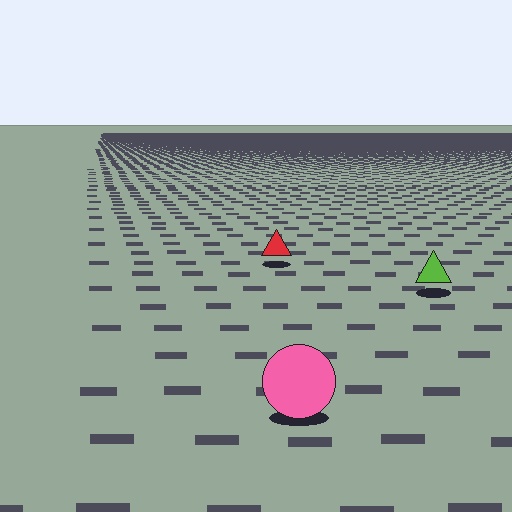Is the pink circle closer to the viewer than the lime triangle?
Yes. The pink circle is closer — you can tell from the texture gradient: the ground texture is coarser near it.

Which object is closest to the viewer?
The pink circle is closest. The texture marks near it are larger and more spread out.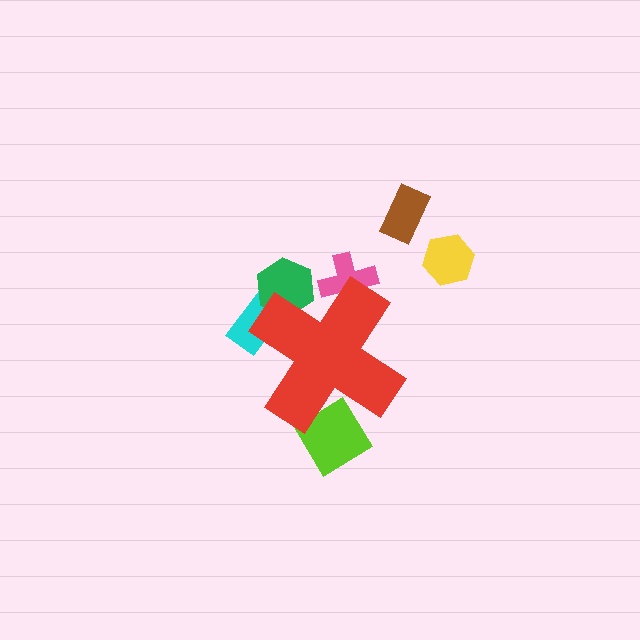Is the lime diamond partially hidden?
Yes, the lime diamond is partially hidden behind the red cross.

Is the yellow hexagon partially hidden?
No, the yellow hexagon is fully visible.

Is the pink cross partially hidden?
Yes, the pink cross is partially hidden behind the red cross.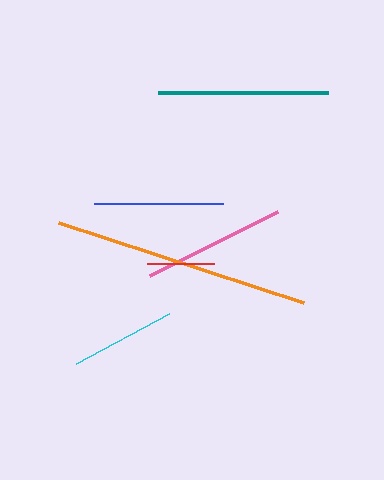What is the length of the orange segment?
The orange segment is approximately 258 pixels long.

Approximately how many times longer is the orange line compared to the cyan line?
The orange line is approximately 2.4 times the length of the cyan line.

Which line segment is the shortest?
The red line is the shortest at approximately 67 pixels.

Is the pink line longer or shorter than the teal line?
The teal line is longer than the pink line.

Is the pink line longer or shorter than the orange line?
The orange line is longer than the pink line.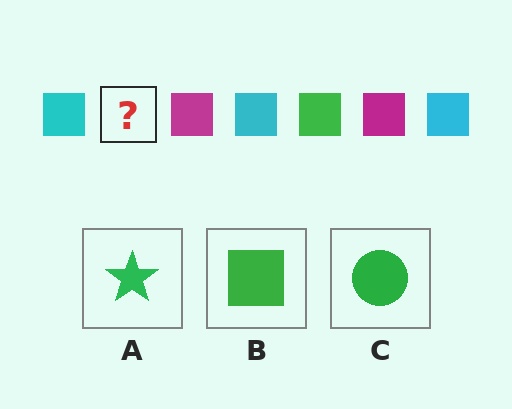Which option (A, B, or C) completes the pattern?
B.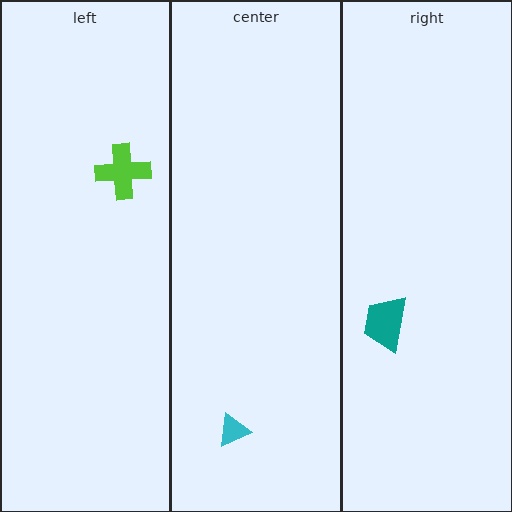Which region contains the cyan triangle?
The center region.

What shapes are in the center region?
The cyan triangle.